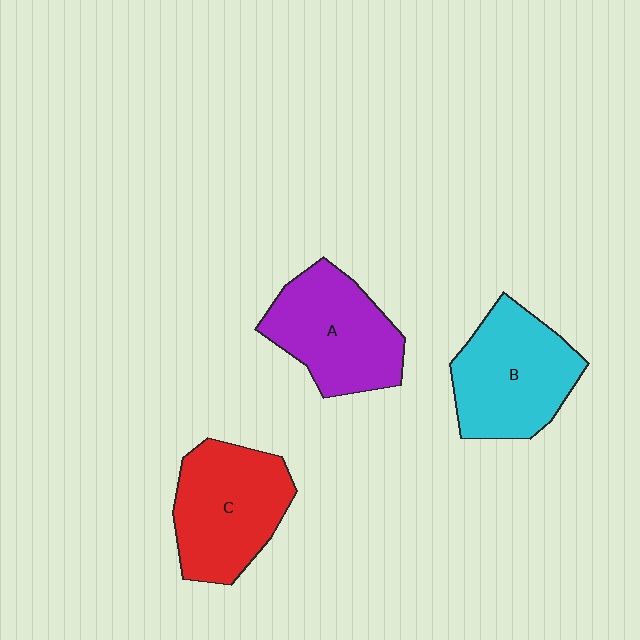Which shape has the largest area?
Shape B (cyan).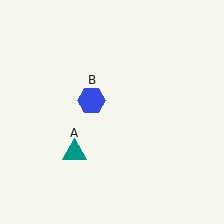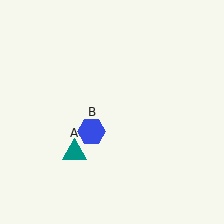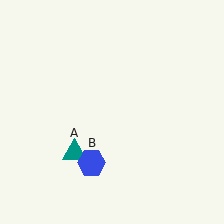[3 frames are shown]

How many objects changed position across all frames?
1 object changed position: blue hexagon (object B).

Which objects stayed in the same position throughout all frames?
Teal triangle (object A) remained stationary.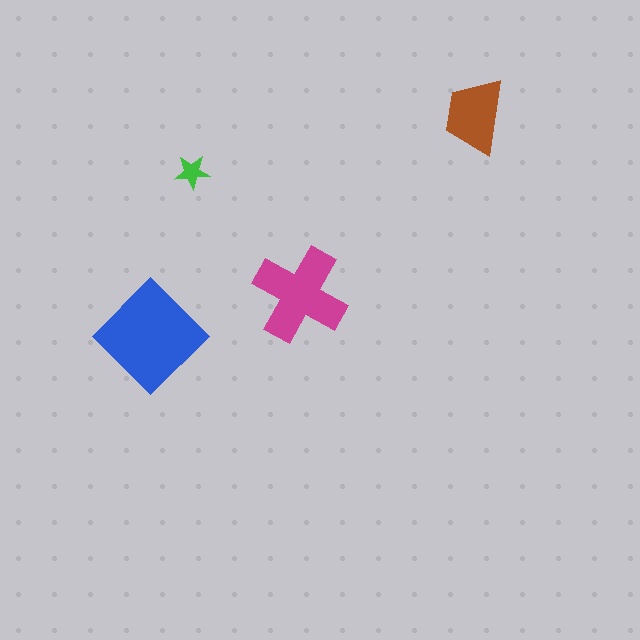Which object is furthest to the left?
The blue diamond is leftmost.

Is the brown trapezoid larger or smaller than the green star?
Larger.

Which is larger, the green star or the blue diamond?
The blue diamond.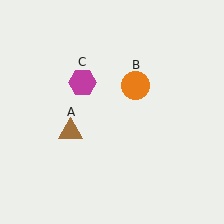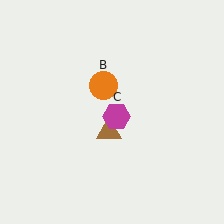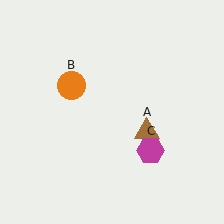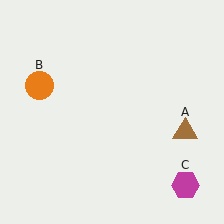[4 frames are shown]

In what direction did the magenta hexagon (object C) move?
The magenta hexagon (object C) moved down and to the right.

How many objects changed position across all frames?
3 objects changed position: brown triangle (object A), orange circle (object B), magenta hexagon (object C).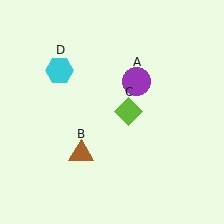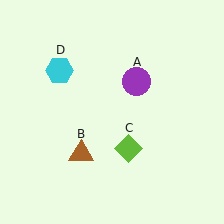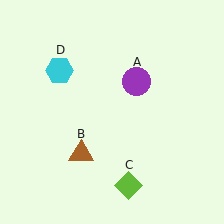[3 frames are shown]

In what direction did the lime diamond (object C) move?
The lime diamond (object C) moved down.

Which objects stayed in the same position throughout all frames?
Purple circle (object A) and brown triangle (object B) and cyan hexagon (object D) remained stationary.